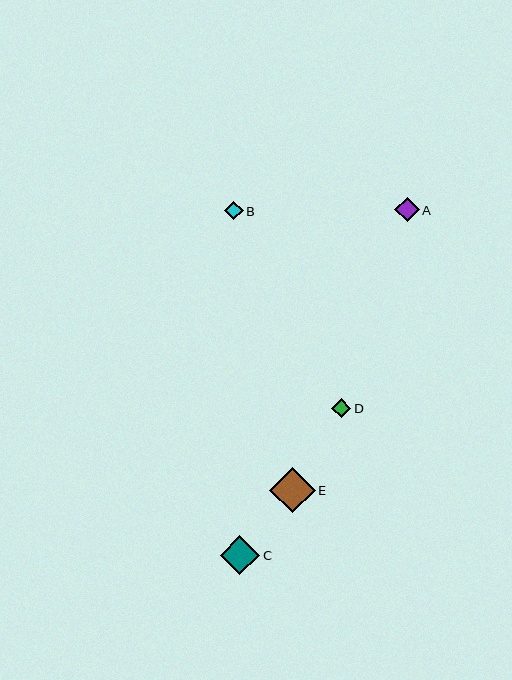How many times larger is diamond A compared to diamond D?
Diamond A is approximately 1.3 times the size of diamond D.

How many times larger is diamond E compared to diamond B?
Diamond E is approximately 2.4 times the size of diamond B.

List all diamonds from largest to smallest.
From largest to smallest: E, C, A, D, B.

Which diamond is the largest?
Diamond E is the largest with a size of approximately 45 pixels.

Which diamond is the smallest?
Diamond B is the smallest with a size of approximately 19 pixels.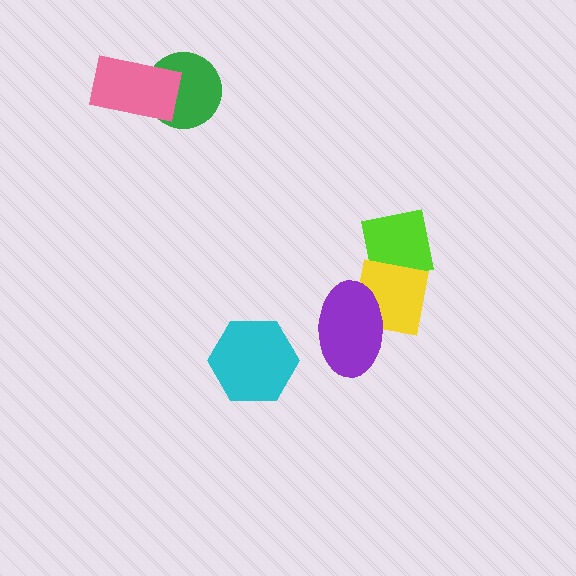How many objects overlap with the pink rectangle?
1 object overlaps with the pink rectangle.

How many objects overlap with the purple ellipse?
1 object overlaps with the purple ellipse.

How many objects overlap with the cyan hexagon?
0 objects overlap with the cyan hexagon.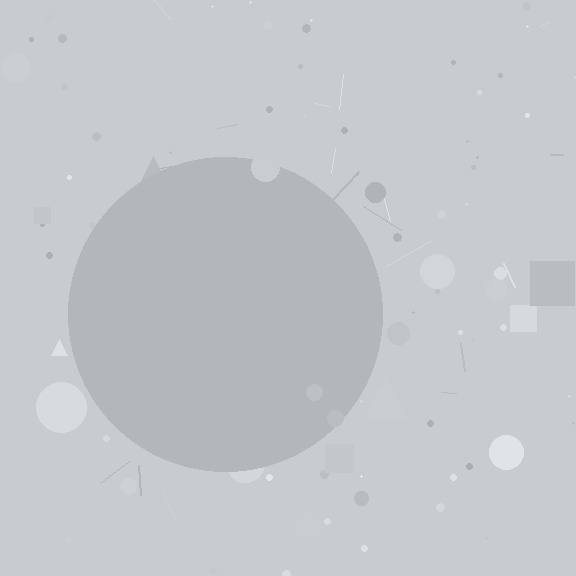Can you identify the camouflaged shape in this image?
The camouflaged shape is a circle.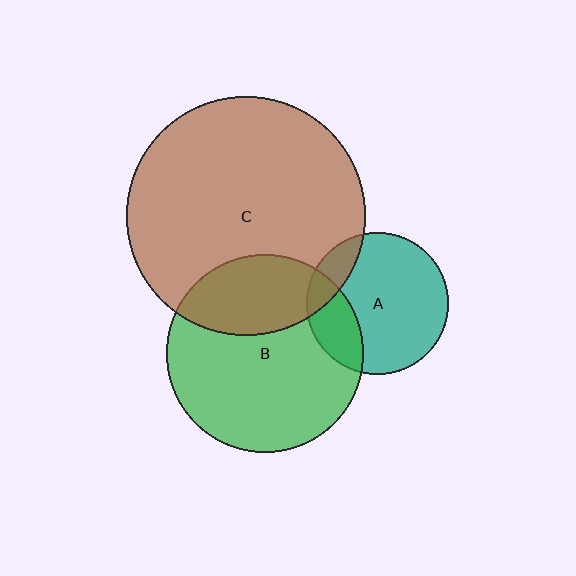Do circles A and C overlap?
Yes.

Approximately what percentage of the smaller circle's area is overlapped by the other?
Approximately 15%.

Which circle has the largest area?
Circle C (brown).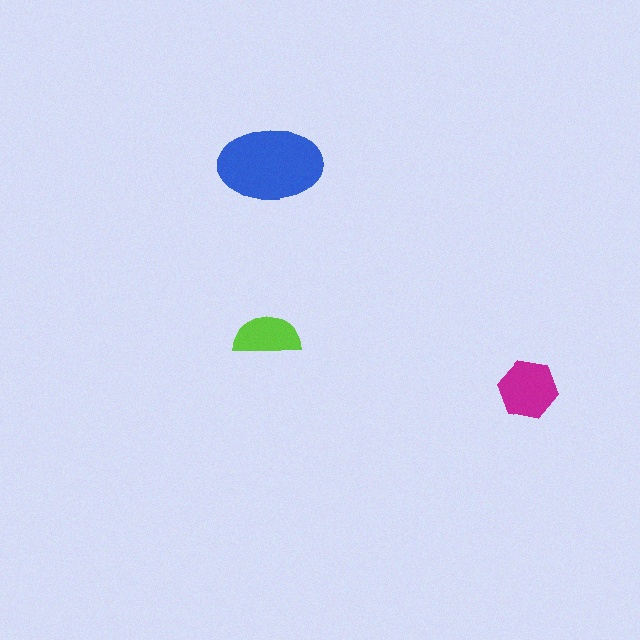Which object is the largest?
The blue ellipse.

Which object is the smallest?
The lime semicircle.